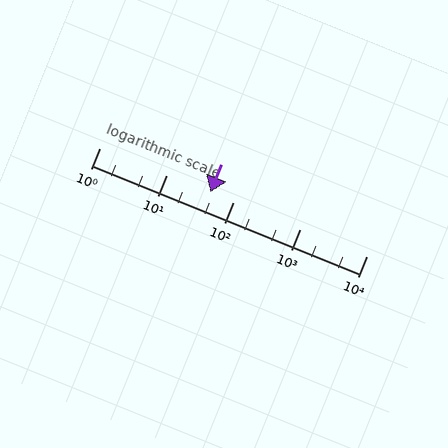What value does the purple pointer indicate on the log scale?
The pointer indicates approximately 46.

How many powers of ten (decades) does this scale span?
The scale spans 4 decades, from 1 to 10000.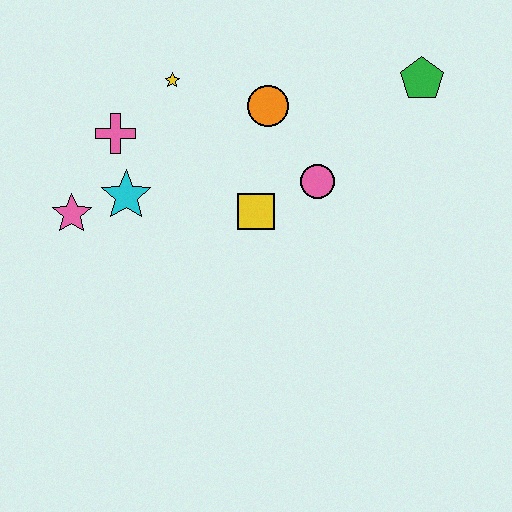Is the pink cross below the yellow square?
No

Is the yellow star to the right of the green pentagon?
No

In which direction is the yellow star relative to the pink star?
The yellow star is above the pink star.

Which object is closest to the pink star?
The cyan star is closest to the pink star.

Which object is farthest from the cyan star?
The green pentagon is farthest from the cyan star.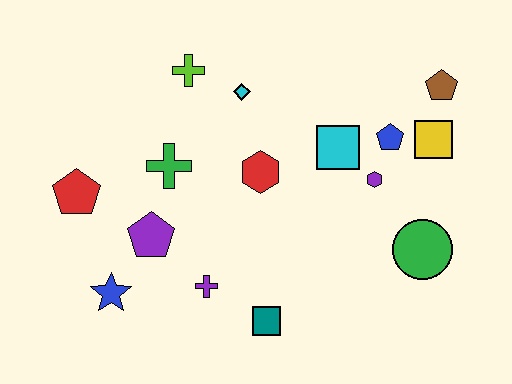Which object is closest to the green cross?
The purple pentagon is closest to the green cross.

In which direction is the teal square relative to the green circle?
The teal square is to the left of the green circle.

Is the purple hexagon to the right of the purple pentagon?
Yes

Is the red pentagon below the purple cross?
No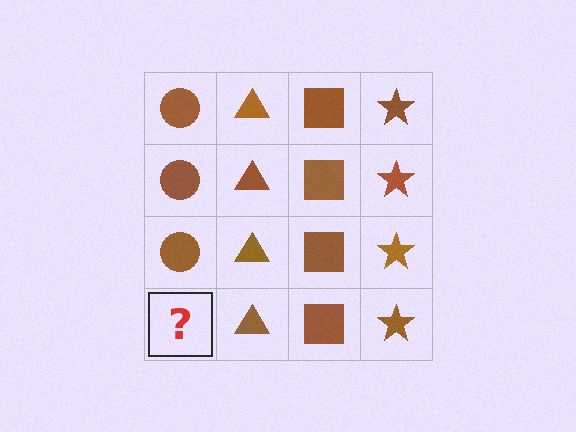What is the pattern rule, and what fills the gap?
The rule is that each column has a consistent shape. The gap should be filled with a brown circle.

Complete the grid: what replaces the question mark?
The question mark should be replaced with a brown circle.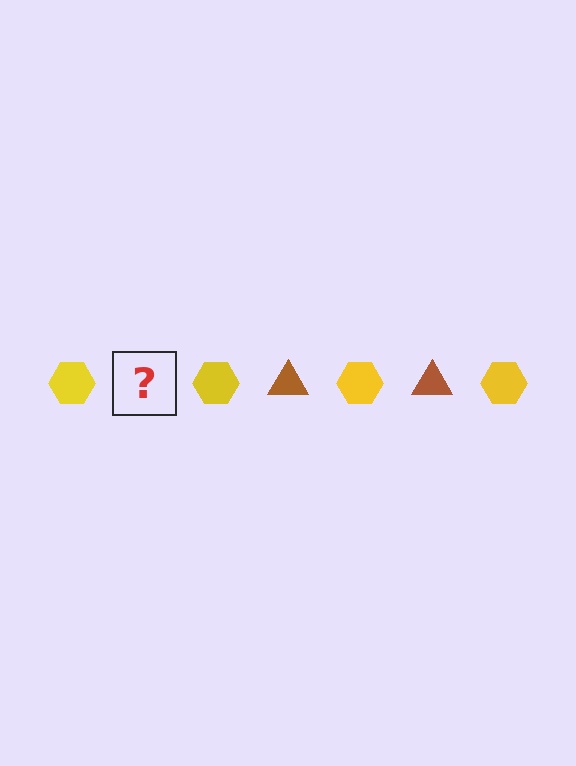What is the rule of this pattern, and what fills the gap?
The rule is that the pattern alternates between yellow hexagon and brown triangle. The gap should be filled with a brown triangle.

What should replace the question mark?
The question mark should be replaced with a brown triangle.